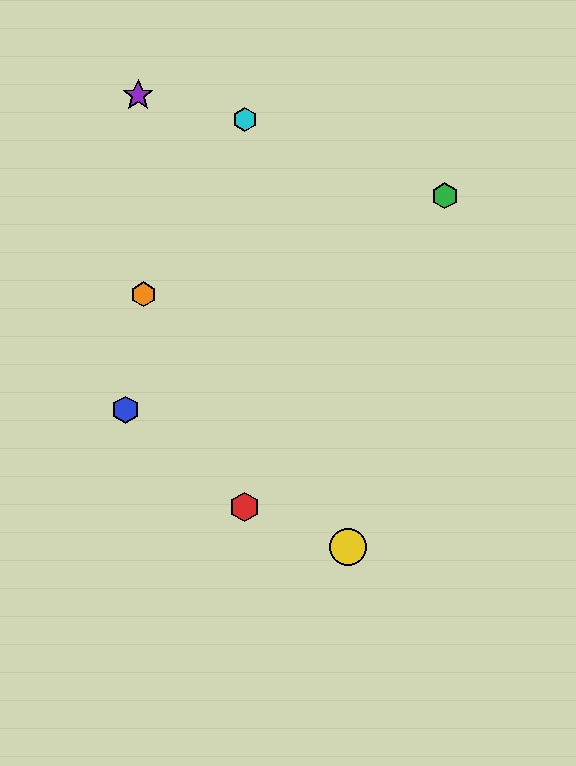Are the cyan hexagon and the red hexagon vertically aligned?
Yes, both are at x≈245.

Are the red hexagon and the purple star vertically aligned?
No, the red hexagon is at x≈245 and the purple star is at x≈138.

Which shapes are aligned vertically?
The red hexagon, the cyan hexagon are aligned vertically.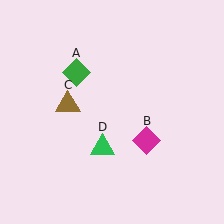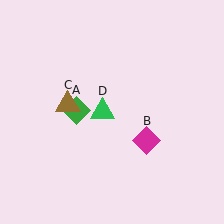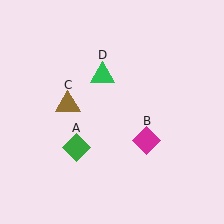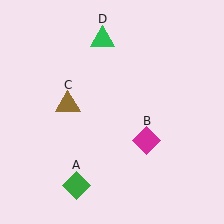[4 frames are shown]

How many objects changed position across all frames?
2 objects changed position: green diamond (object A), green triangle (object D).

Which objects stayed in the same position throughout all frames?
Magenta diamond (object B) and brown triangle (object C) remained stationary.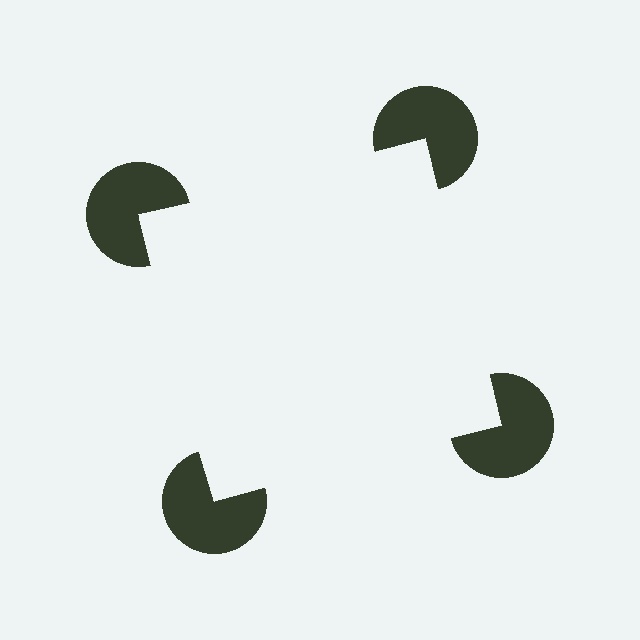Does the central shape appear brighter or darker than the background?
It typically appears slightly brighter than the background, even though no actual brightness change is drawn.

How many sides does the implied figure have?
4 sides.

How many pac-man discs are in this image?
There are 4 — one at each vertex of the illusory square.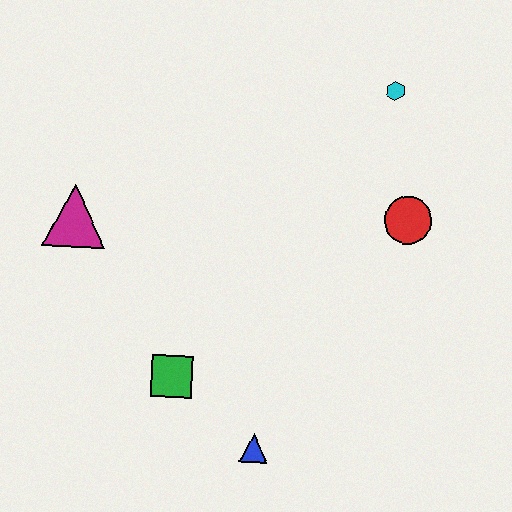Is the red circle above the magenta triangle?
Yes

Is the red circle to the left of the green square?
No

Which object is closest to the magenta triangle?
The green square is closest to the magenta triangle.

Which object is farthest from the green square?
The cyan hexagon is farthest from the green square.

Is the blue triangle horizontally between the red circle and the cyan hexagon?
No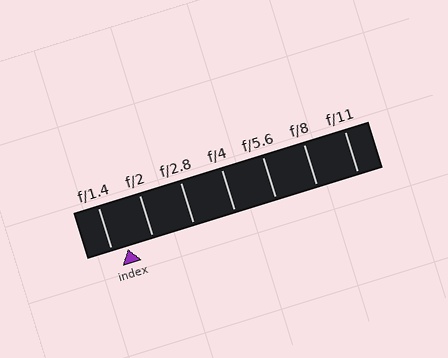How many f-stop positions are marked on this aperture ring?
There are 7 f-stop positions marked.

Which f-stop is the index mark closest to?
The index mark is closest to f/1.4.